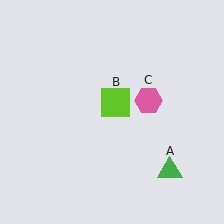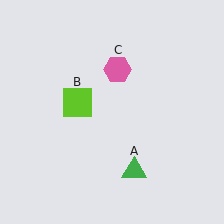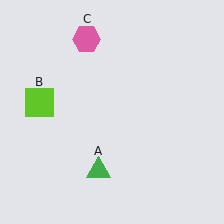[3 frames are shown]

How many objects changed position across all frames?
3 objects changed position: green triangle (object A), lime square (object B), pink hexagon (object C).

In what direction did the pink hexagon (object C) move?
The pink hexagon (object C) moved up and to the left.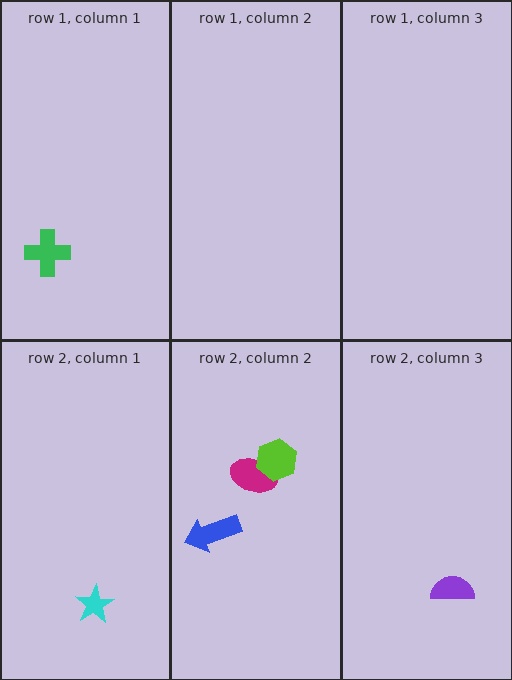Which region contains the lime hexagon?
The row 2, column 2 region.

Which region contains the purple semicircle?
The row 2, column 3 region.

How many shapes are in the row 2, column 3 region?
1.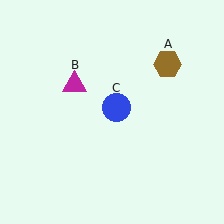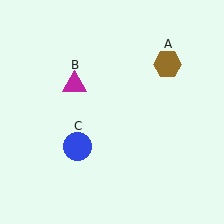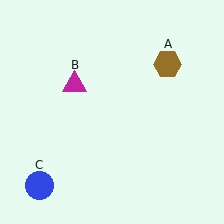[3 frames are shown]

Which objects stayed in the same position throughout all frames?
Brown hexagon (object A) and magenta triangle (object B) remained stationary.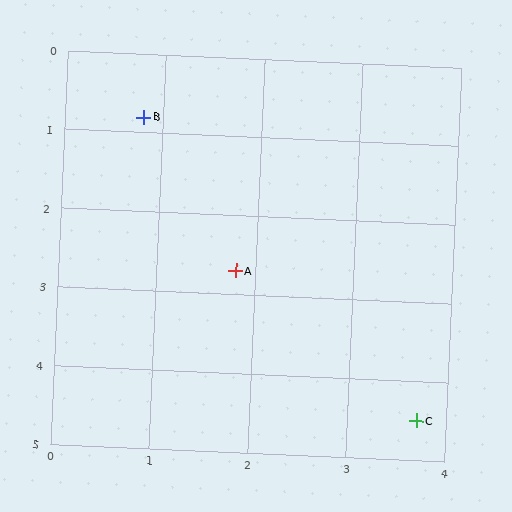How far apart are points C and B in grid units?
Points C and B are about 4.7 grid units apart.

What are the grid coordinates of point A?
Point A is at approximately (1.8, 2.7).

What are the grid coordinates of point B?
Point B is at approximately (0.8, 0.8).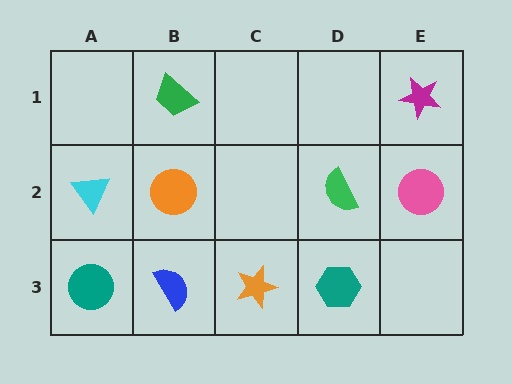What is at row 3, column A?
A teal circle.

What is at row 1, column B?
A green trapezoid.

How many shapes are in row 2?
4 shapes.